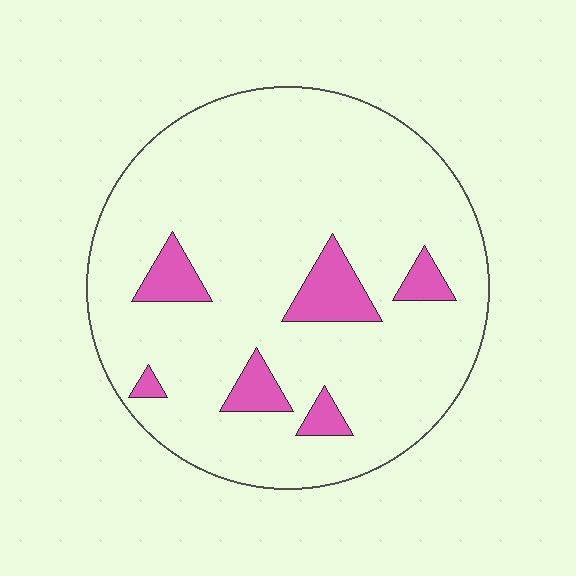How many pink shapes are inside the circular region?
6.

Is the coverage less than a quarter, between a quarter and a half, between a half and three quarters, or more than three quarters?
Less than a quarter.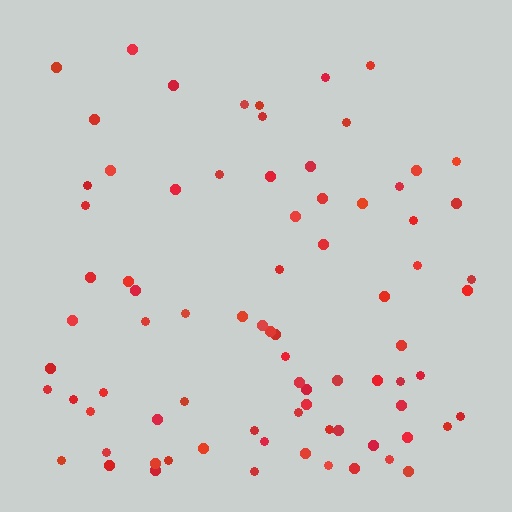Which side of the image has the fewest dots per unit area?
The top.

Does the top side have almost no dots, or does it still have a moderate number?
Still a moderate number, just noticeably fewer than the bottom.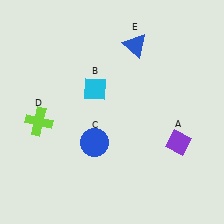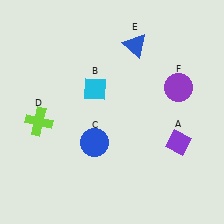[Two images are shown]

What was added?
A purple circle (F) was added in Image 2.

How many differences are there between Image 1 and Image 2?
There is 1 difference between the two images.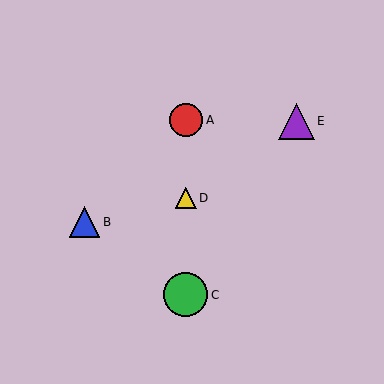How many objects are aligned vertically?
3 objects (A, C, D) are aligned vertically.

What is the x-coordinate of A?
Object A is at x≈186.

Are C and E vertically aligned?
No, C is at x≈186 and E is at x≈296.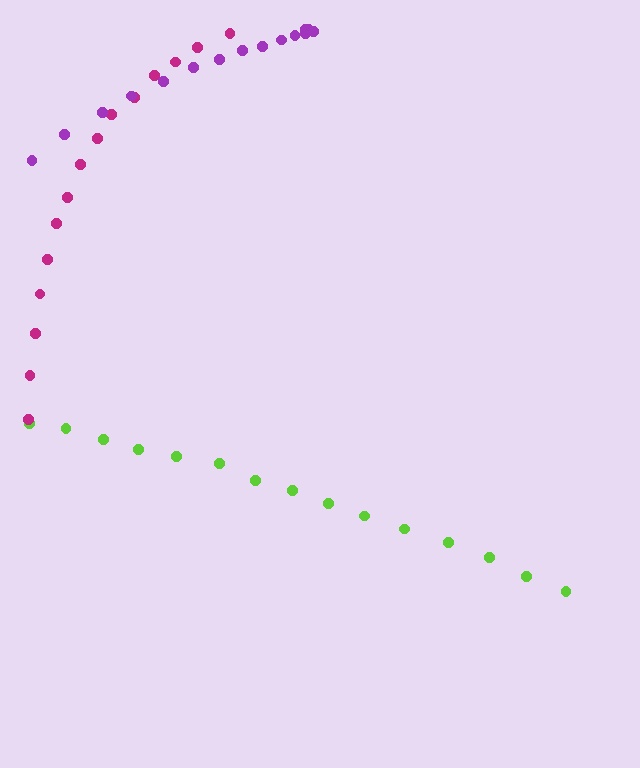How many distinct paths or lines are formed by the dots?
There are 3 distinct paths.